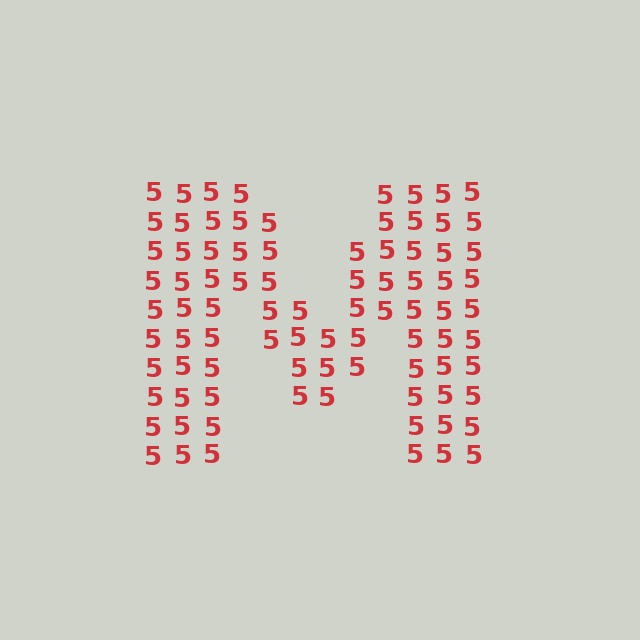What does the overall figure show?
The overall figure shows the letter M.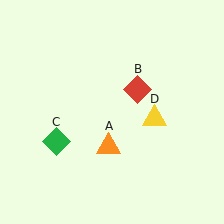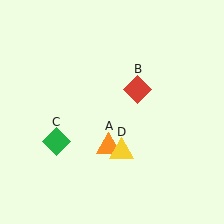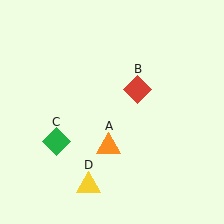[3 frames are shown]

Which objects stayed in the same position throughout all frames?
Orange triangle (object A) and red diamond (object B) and green diamond (object C) remained stationary.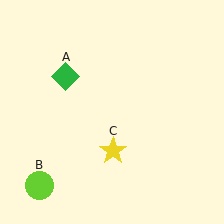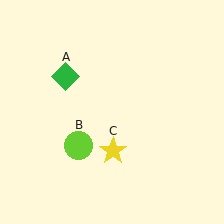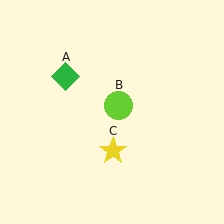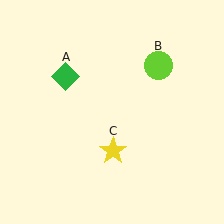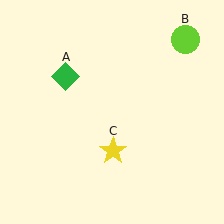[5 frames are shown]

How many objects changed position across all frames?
1 object changed position: lime circle (object B).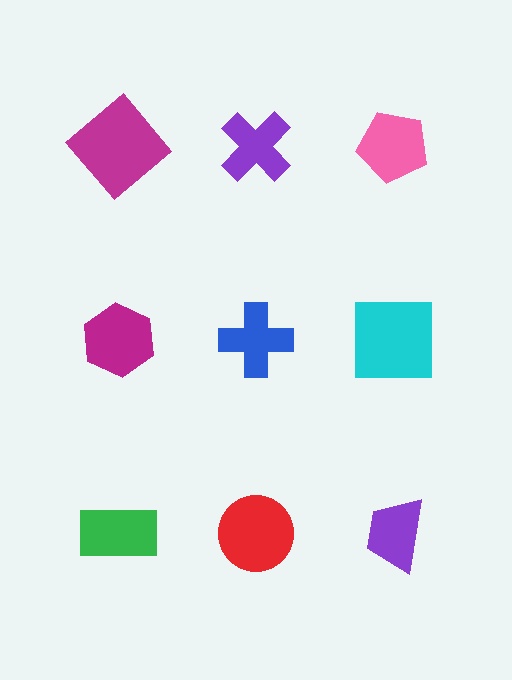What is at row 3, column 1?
A green rectangle.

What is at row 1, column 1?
A magenta diamond.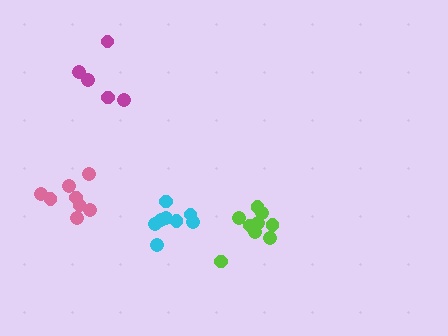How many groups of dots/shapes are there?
There are 4 groups.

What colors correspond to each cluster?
The clusters are colored: magenta, cyan, lime, pink.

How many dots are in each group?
Group 1: 5 dots, Group 2: 8 dots, Group 3: 9 dots, Group 4: 8 dots (30 total).